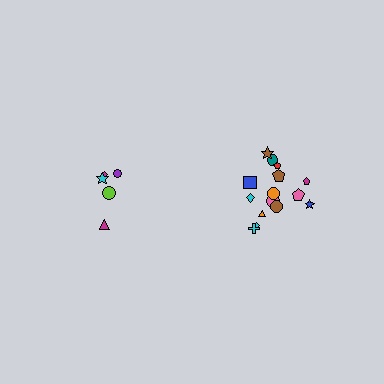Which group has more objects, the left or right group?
The right group.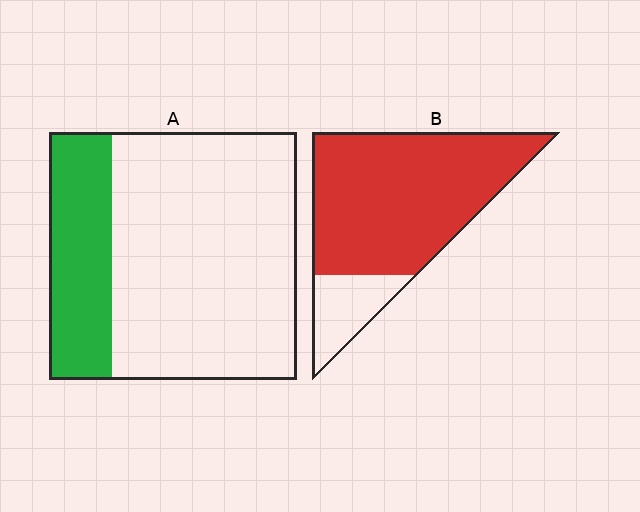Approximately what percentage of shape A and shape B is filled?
A is approximately 25% and B is approximately 80%.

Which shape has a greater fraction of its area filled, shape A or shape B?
Shape B.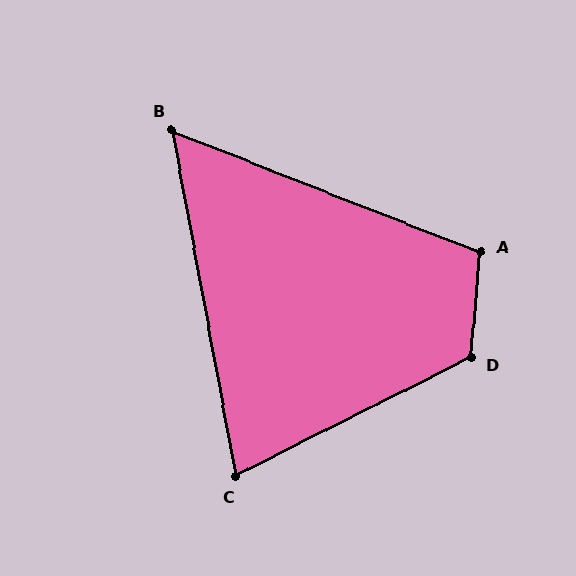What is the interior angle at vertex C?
Approximately 74 degrees (acute).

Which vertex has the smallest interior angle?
B, at approximately 58 degrees.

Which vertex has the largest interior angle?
D, at approximately 122 degrees.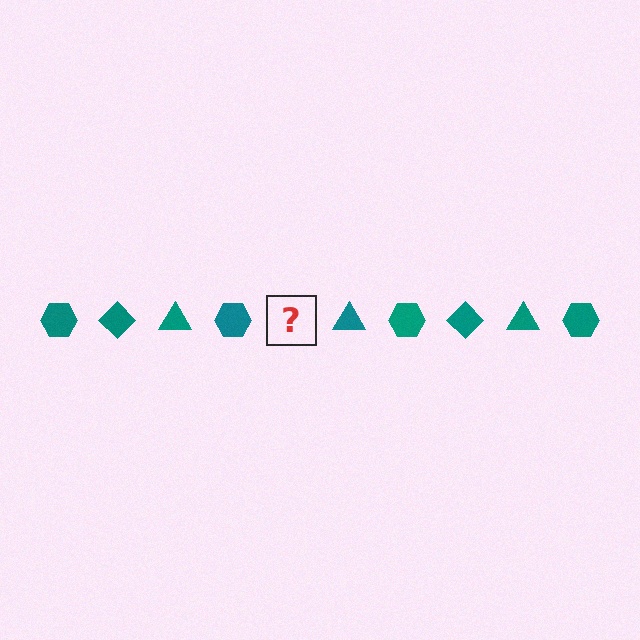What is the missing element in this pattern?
The missing element is a teal diamond.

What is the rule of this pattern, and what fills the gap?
The rule is that the pattern cycles through hexagon, diamond, triangle shapes in teal. The gap should be filled with a teal diamond.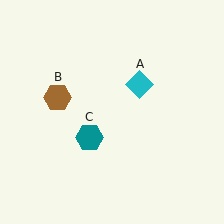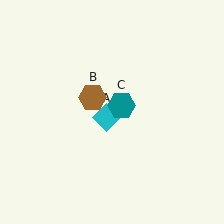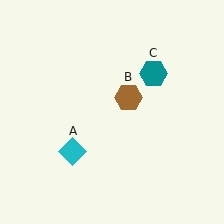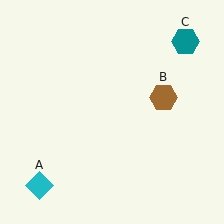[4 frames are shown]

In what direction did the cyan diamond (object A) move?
The cyan diamond (object A) moved down and to the left.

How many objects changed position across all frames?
3 objects changed position: cyan diamond (object A), brown hexagon (object B), teal hexagon (object C).